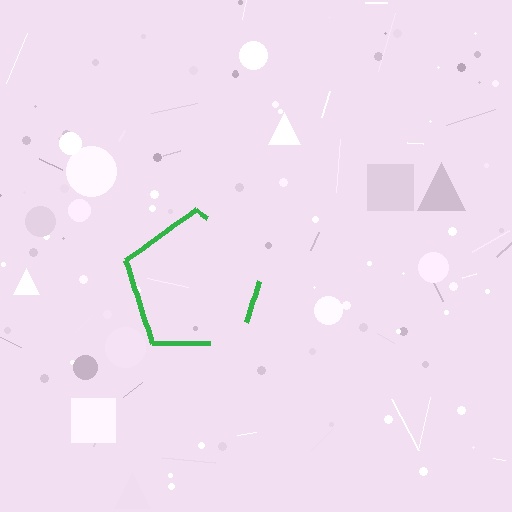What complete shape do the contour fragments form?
The contour fragments form a pentagon.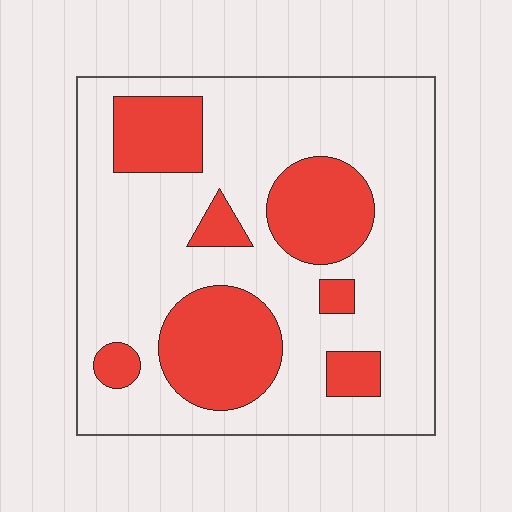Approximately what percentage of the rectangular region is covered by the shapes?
Approximately 30%.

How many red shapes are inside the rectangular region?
7.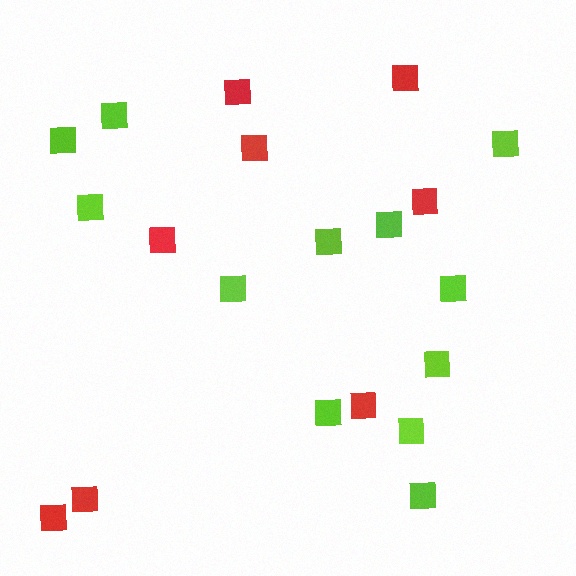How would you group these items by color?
There are 2 groups: one group of red squares (8) and one group of lime squares (12).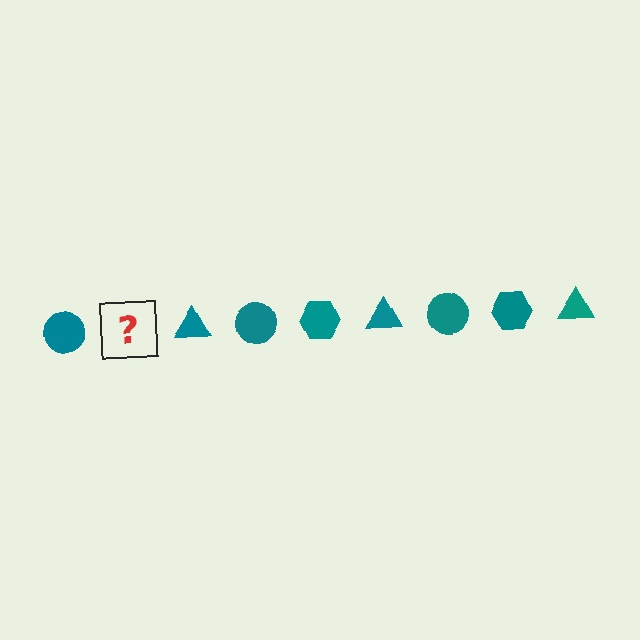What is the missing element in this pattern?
The missing element is a teal hexagon.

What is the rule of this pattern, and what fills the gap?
The rule is that the pattern cycles through circle, hexagon, triangle shapes in teal. The gap should be filled with a teal hexagon.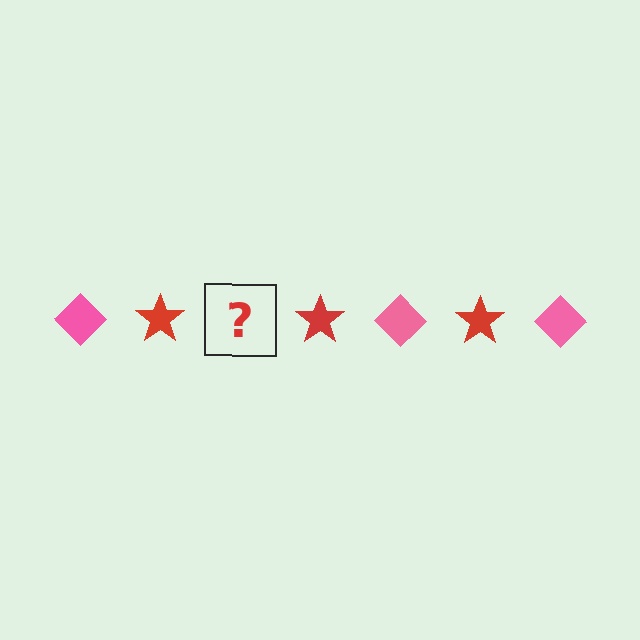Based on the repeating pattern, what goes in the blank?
The blank should be a pink diamond.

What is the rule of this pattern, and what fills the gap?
The rule is that the pattern alternates between pink diamond and red star. The gap should be filled with a pink diamond.